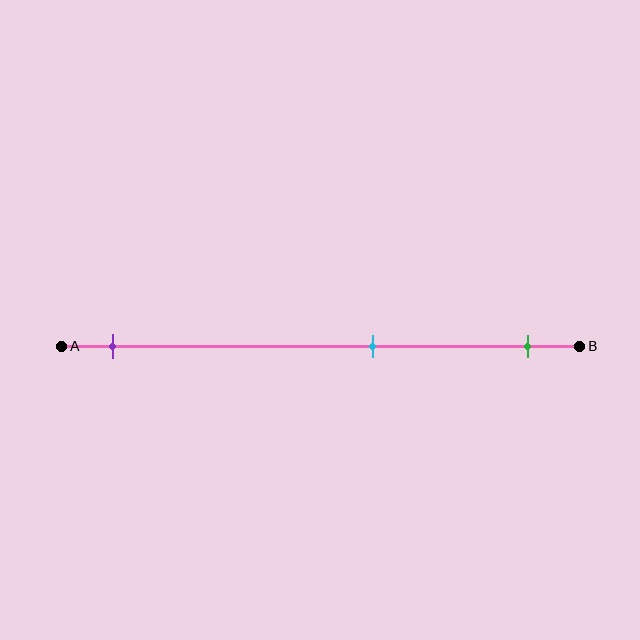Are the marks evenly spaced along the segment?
No, the marks are not evenly spaced.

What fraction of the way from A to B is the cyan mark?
The cyan mark is approximately 60% (0.6) of the way from A to B.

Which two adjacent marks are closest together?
The cyan and green marks are the closest adjacent pair.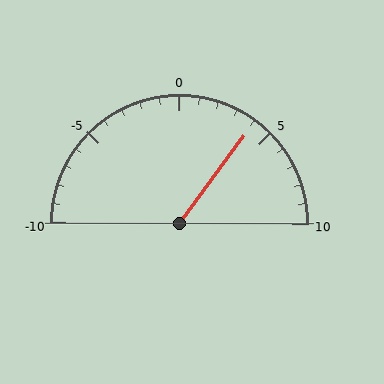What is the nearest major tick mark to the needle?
The nearest major tick mark is 5.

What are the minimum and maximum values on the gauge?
The gauge ranges from -10 to 10.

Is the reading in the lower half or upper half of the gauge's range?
The reading is in the upper half of the range (-10 to 10).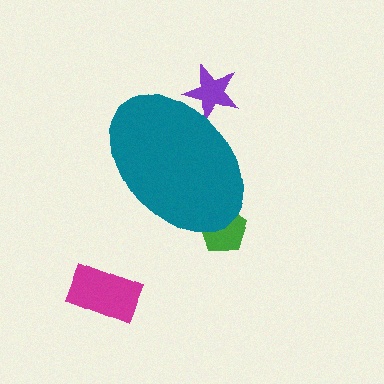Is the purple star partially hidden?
Yes, the purple star is partially hidden behind the teal ellipse.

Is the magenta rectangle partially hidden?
No, the magenta rectangle is fully visible.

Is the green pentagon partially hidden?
Yes, the green pentagon is partially hidden behind the teal ellipse.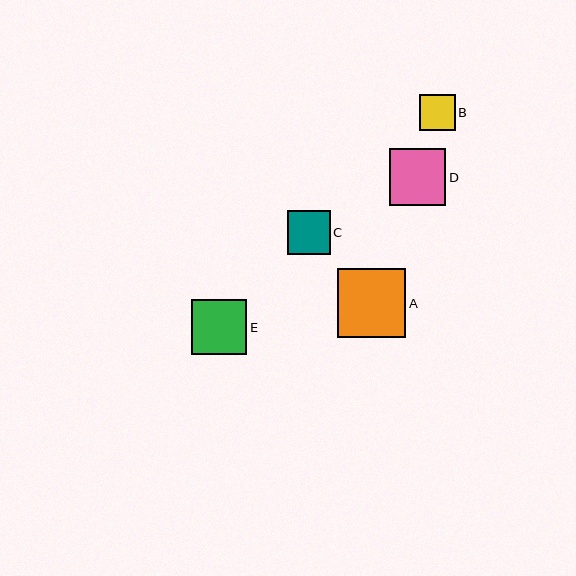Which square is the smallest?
Square B is the smallest with a size of approximately 36 pixels.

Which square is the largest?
Square A is the largest with a size of approximately 69 pixels.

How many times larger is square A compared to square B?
Square A is approximately 1.9 times the size of square B.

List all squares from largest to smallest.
From largest to smallest: A, D, E, C, B.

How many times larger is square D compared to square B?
Square D is approximately 1.6 times the size of square B.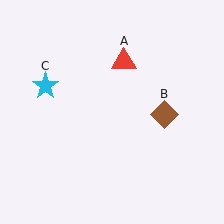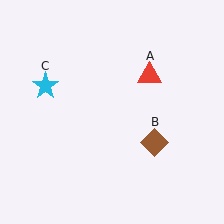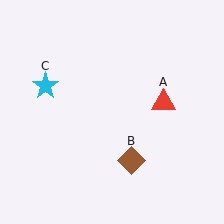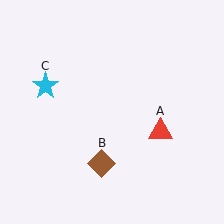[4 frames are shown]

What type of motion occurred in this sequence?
The red triangle (object A), brown diamond (object B) rotated clockwise around the center of the scene.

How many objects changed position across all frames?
2 objects changed position: red triangle (object A), brown diamond (object B).